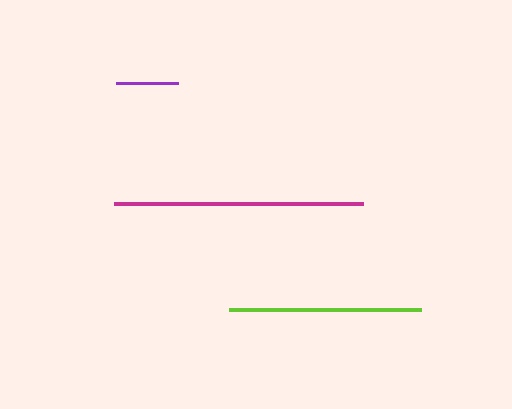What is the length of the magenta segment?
The magenta segment is approximately 249 pixels long.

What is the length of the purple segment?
The purple segment is approximately 63 pixels long.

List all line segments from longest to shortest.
From longest to shortest: magenta, lime, purple.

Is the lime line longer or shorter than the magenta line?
The magenta line is longer than the lime line.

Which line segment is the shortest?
The purple line is the shortest at approximately 63 pixels.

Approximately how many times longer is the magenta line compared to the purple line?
The magenta line is approximately 4.0 times the length of the purple line.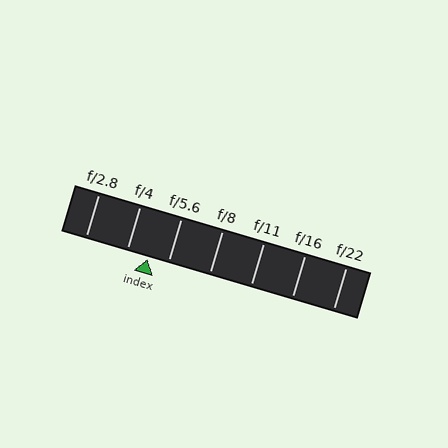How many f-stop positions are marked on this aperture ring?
There are 7 f-stop positions marked.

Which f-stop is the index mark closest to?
The index mark is closest to f/5.6.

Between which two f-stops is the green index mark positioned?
The index mark is between f/4 and f/5.6.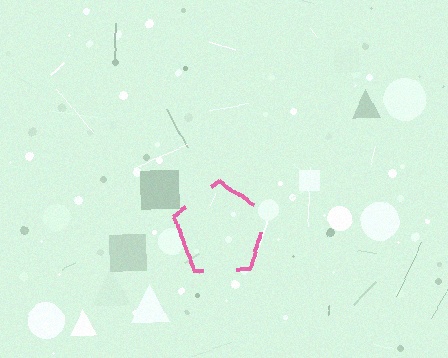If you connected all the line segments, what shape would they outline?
They would outline a pentagon.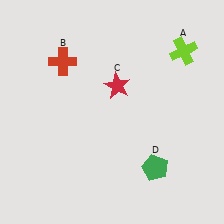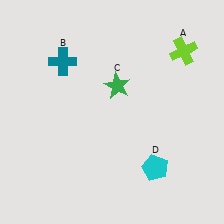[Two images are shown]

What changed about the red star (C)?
In Image 1, C is red. In Image 2, it changed to green.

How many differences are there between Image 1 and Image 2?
There are 3 differences between the two images.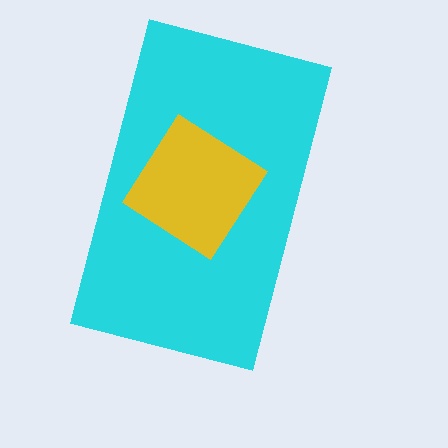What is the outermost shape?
The cyan rectangle.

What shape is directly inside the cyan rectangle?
The yellow diamond.